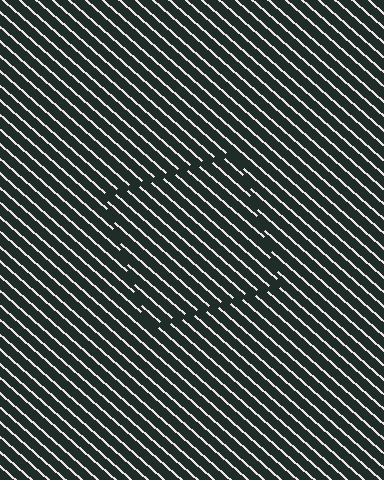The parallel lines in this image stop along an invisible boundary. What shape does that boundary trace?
An illusory square. The interior of the shape contains the same grating, shifted by half a period — the contour is defined by the phase discontinuity where line-ends from the inner and outer gratings abut.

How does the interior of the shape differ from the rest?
The interior of the shape contains the same grating, shifted by half a period — the contour is defined by the phase discontinuity where line-ends from the inner and outer gratings abut.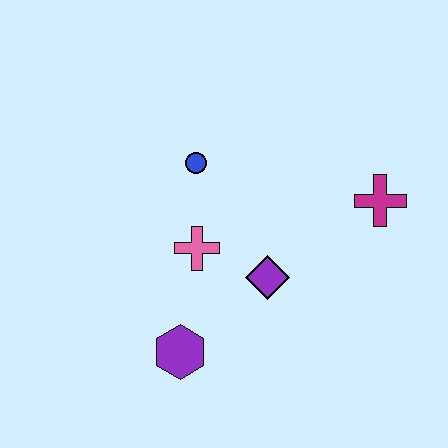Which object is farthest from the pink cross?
The magenta cross is farthest from the pink cross.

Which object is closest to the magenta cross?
The purple diamond is closest to the magenta cross.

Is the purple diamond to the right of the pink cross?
Yes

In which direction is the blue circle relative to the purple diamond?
The blue circle is above the purple diamond.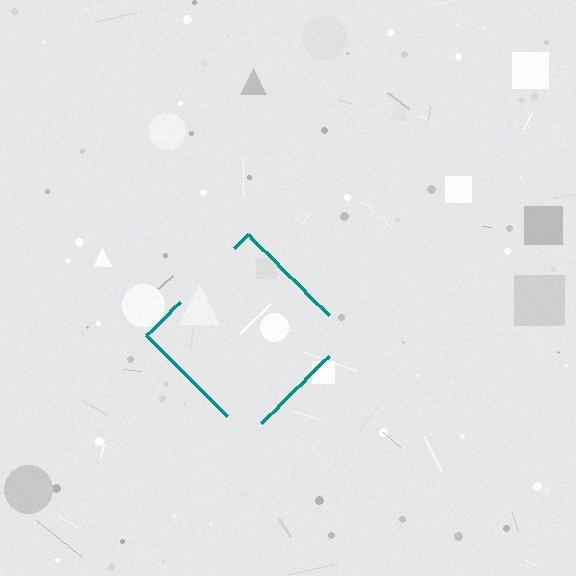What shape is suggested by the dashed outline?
The dashed outline suggests a diamond.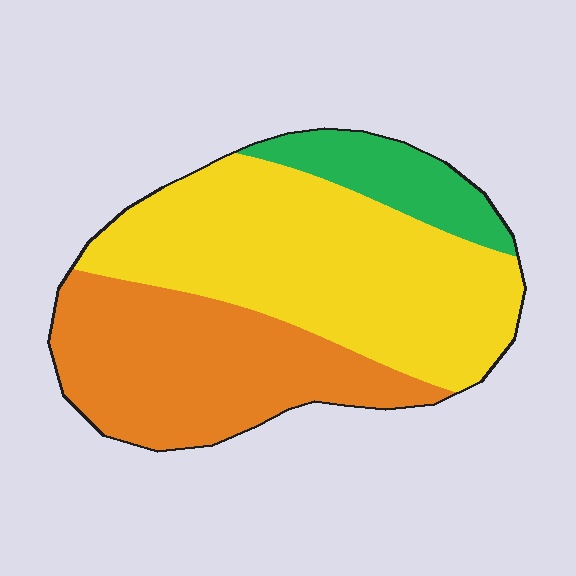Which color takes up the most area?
Yellow, at roughly 50%.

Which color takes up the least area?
Green, at roughly 10%.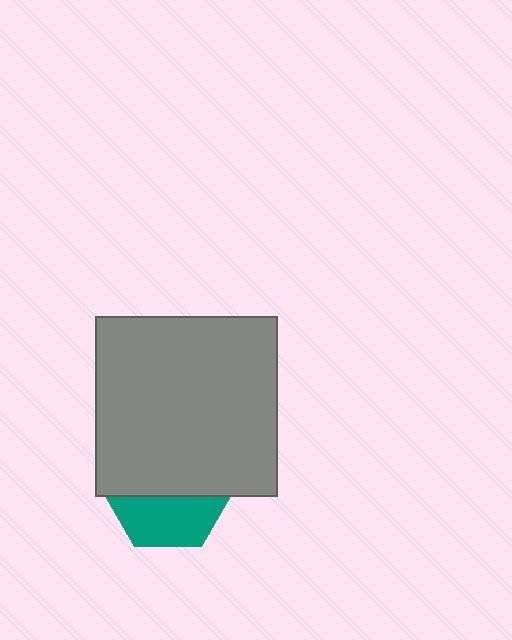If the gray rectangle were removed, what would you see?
You would see the complete teal hexagon.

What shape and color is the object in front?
The object in front is a gray rectangle.